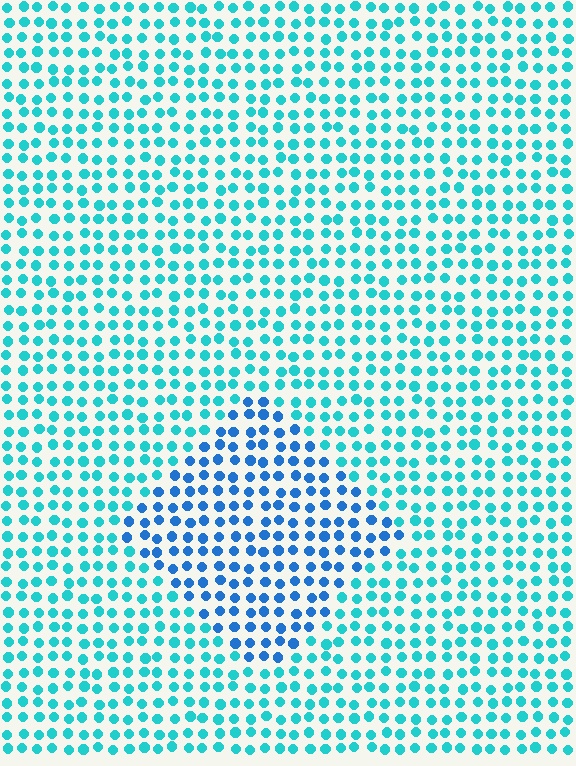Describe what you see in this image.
The image is filled with small cyan elements in a uniform arrangement. A diamond-shaped region is visible where the elements are tinted to a slightly different hue, forming a subtle color boundary.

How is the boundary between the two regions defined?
The boundary is defined purely by a slight shift in hue (about 33 degrees). Spacing, size, and orientation are identical on both sides.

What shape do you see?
I see a diamond.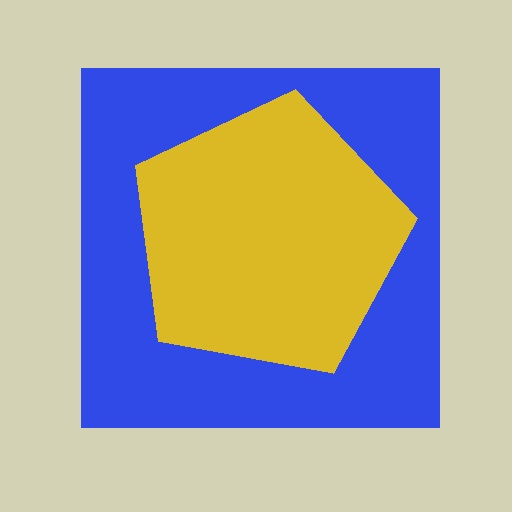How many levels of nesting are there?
2.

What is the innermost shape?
The yellow pentagon.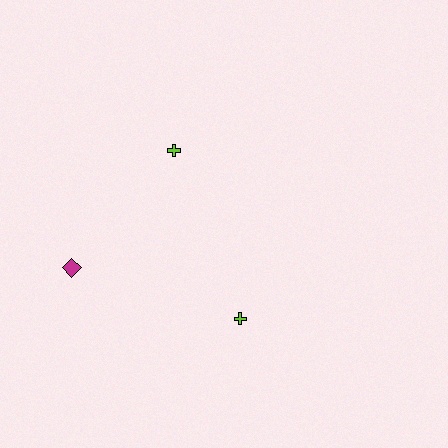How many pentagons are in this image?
There are no pentagons.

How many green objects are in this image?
There are no green objects.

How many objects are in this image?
There are 3 objects.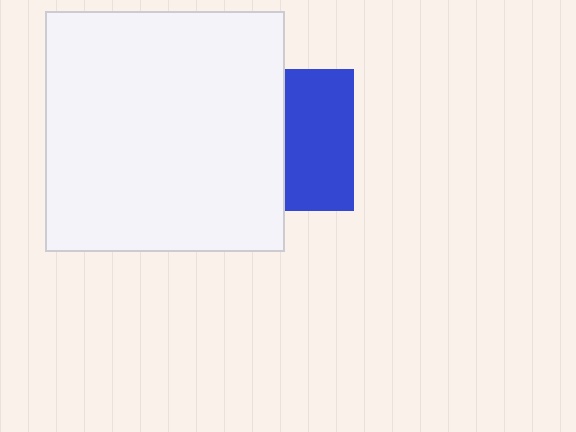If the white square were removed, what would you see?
You would see the complete blue square.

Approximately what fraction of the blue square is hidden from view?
Roughly 52% of the blue square is hidden behind the white square.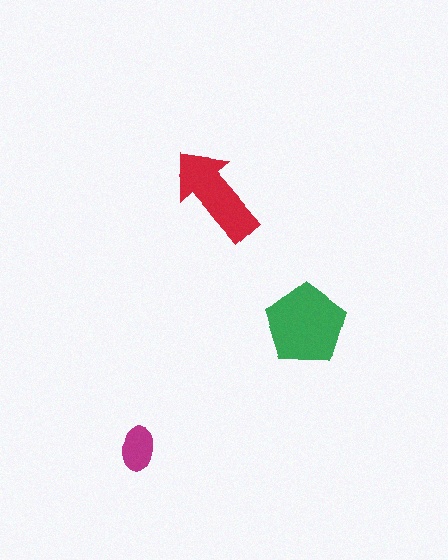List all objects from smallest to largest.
The magenta ellipse, the red arrow, the green pentagon.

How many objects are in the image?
There are 3 objects in the image.